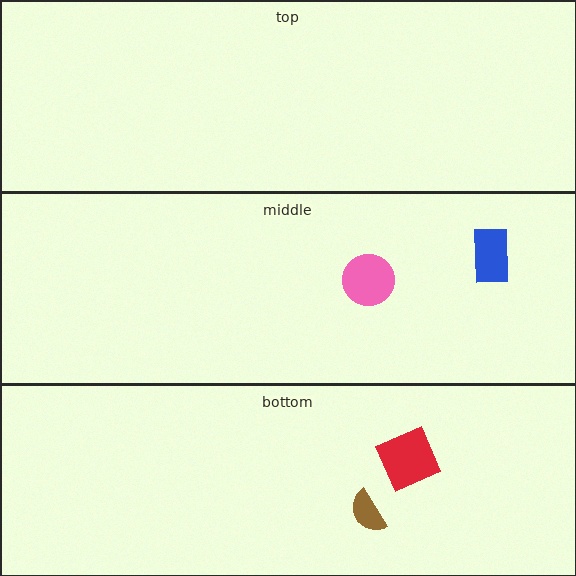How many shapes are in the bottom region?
2.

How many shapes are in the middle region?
2.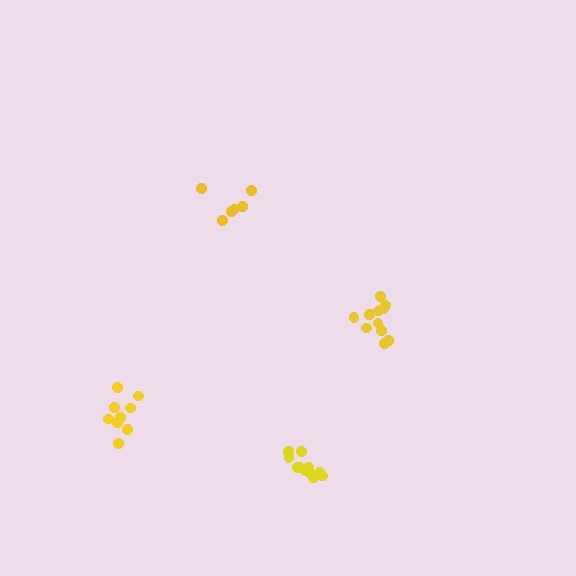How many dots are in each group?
Group 1: 6 dots, Group 2: 11 dots, Group 3: 9 dots, Group 4: 11 dots (37 total).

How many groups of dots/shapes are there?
There are 4 groups.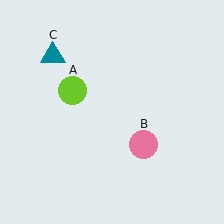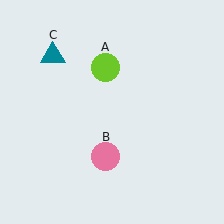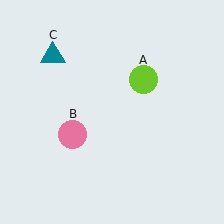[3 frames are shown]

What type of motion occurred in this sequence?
The lime circle (object A), pink circle (object B) rotated clockwise around the center of the scene.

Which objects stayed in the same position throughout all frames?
Teal triangle (object C) remained stationary.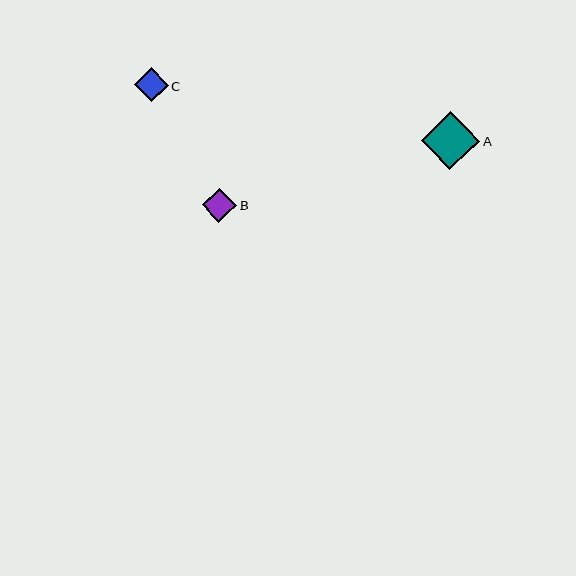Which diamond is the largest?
Diamond A is the largest with a size of approximately 58 pixels.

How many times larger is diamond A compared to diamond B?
Diamond A is approximately 1.7 times the size of diamond B.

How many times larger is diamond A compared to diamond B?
Diamond A is approximately 1.7 times the size of diamond B.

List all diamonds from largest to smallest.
From largest to smallest: A, B, C.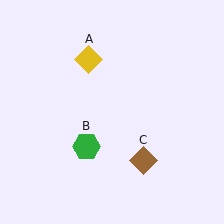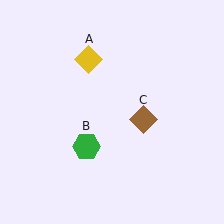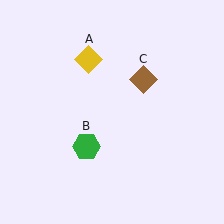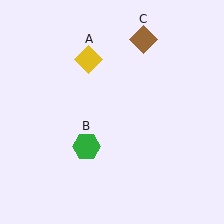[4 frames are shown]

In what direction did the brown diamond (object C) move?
The brown diamond (object C) moved up.